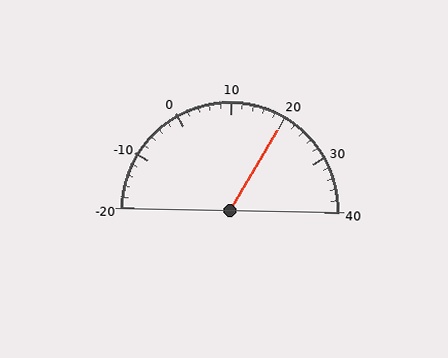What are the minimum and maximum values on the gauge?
The gauge ranges from -20 to 40.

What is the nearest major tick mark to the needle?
The nearest major tick mark is 20.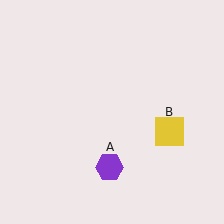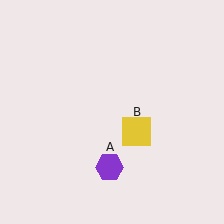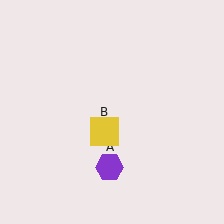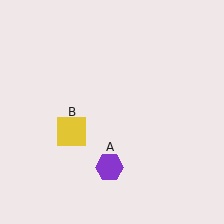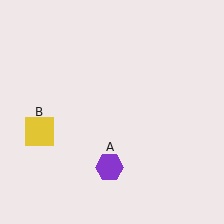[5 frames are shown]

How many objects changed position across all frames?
1 object changed position: yellow square (object B).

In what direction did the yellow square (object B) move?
The yellow square (object B) moved left.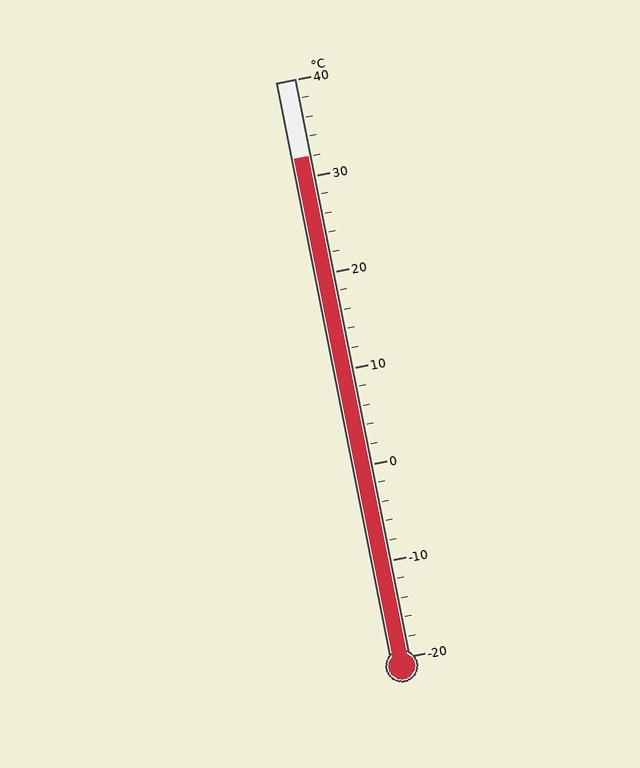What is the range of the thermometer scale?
The thermometer scale ranges from -20°C to 40°C.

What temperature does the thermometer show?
The thermometer shows approximately 32°C.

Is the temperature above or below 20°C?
The temperature is above 20°C.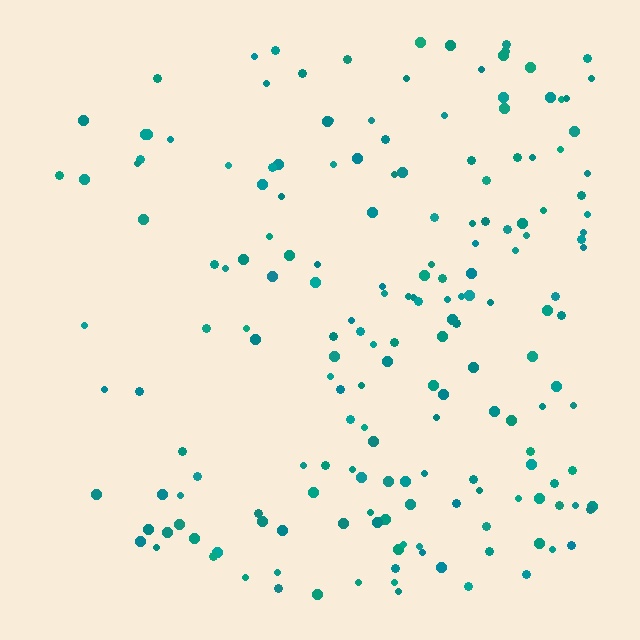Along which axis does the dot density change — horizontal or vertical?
Horizontal.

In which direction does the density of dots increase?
From left to right, with the right side densest.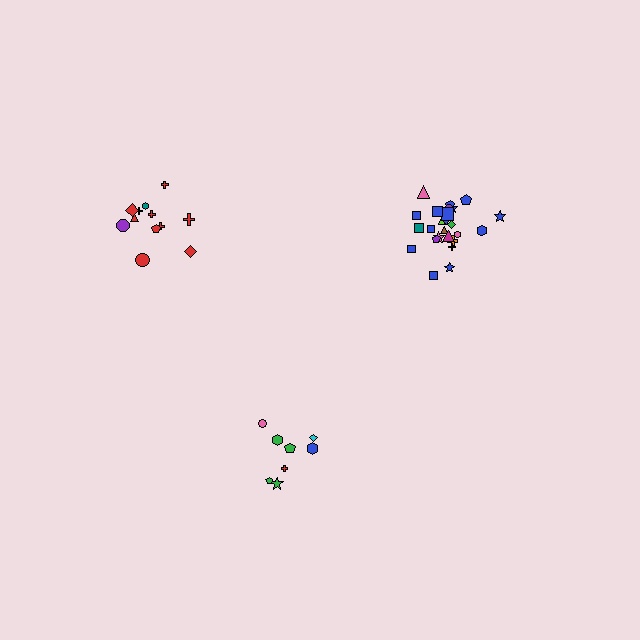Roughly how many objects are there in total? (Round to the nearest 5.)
Roughly 45 objects in total.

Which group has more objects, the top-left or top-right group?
The top-right group.